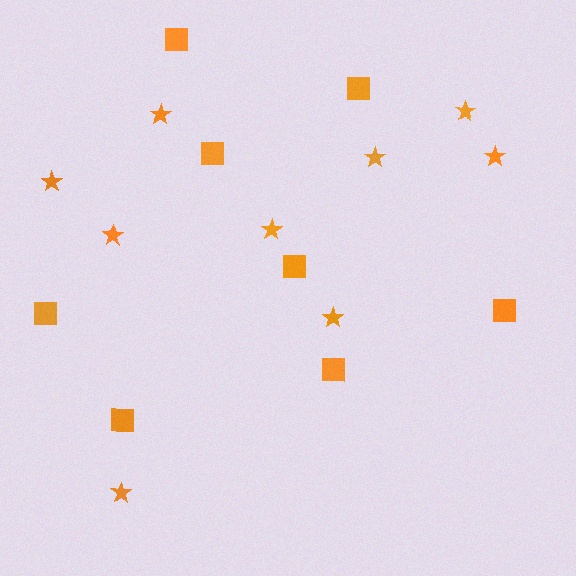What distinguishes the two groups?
There are 2 groups: one group of stars (9) and one group of squares (8).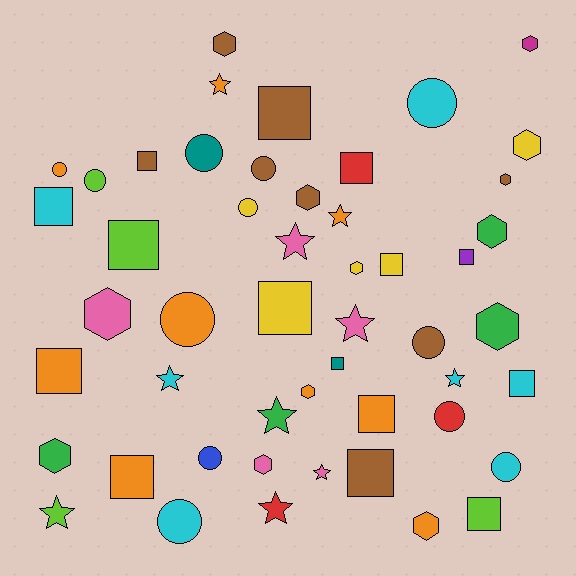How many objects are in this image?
There are 50 objects.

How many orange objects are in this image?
There are 9 orange objects.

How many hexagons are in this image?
There are 13 hexagons.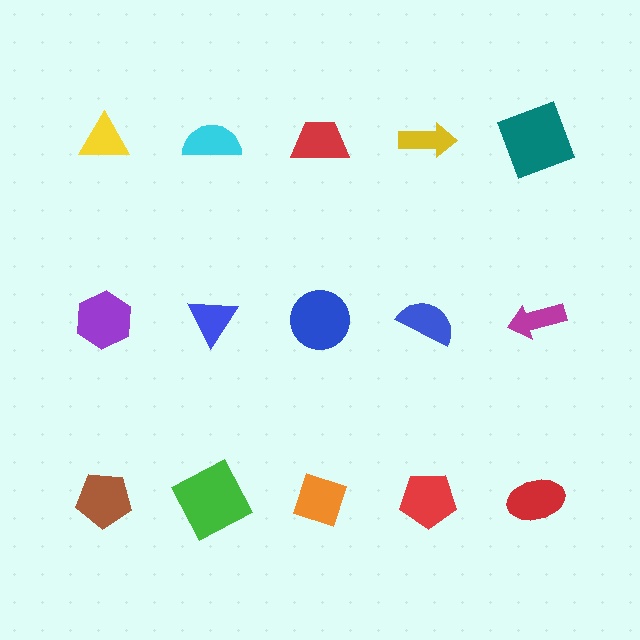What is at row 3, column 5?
A red ellipse.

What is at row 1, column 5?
A teal square.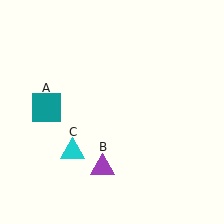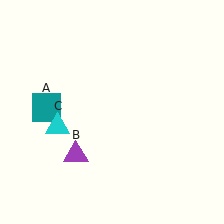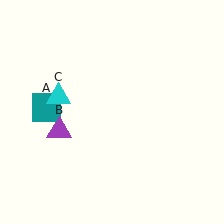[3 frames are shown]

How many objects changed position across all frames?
2 objects changed position: purple triangle (object B), cyan triangle (object C).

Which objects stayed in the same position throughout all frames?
Teal square (object A) remained stationary.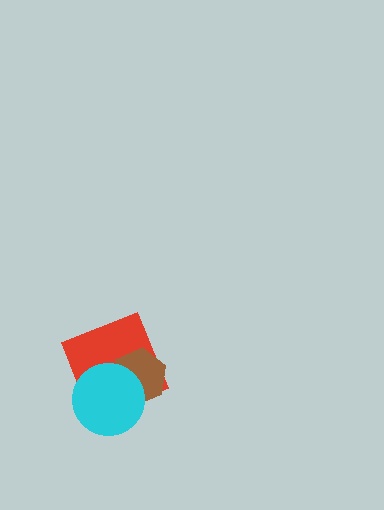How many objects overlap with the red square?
2 objects overlap with the red square.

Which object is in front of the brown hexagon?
The cyan circle is in front of the brown hexagon.